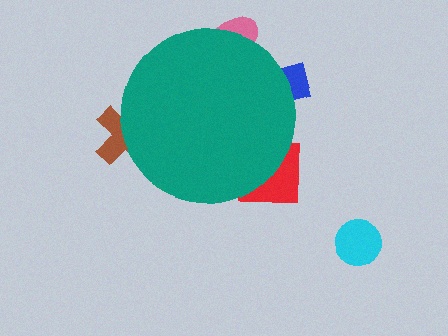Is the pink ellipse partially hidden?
Yes, the pink ellipse is partially hidden behind the teal circle.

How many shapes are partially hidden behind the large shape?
4 shapes are partially hidden.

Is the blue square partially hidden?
Yes, the blue square is partially hidden behind the teal circle.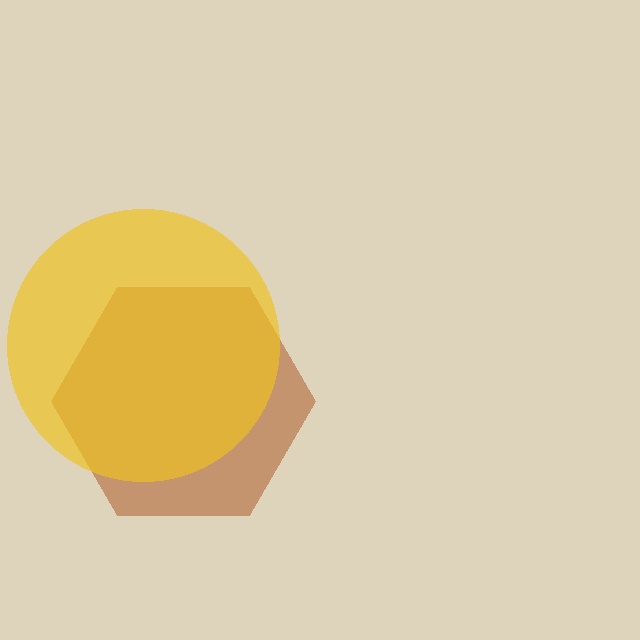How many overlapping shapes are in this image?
There are 2 overlapping shapes in the image.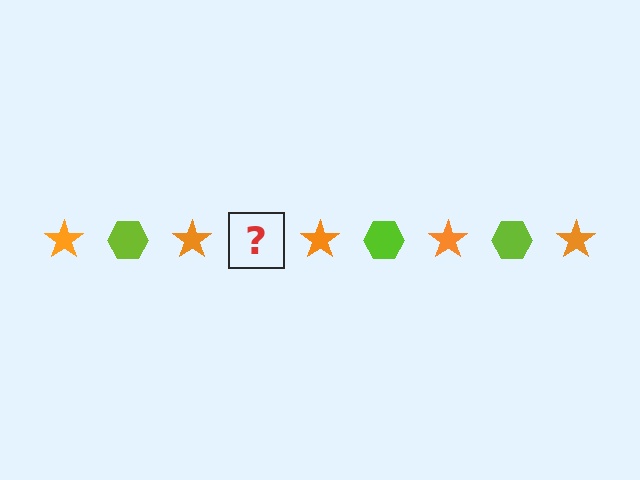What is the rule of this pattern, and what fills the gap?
The rule is that the pattern alternates between orange star and lime hexagon. The gap should be filled with a lime hexagon.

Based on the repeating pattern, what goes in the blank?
The blank should be a lime hexagon.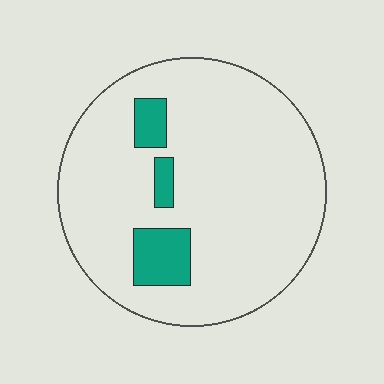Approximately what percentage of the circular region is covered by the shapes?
Approximately 10%.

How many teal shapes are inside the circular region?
3.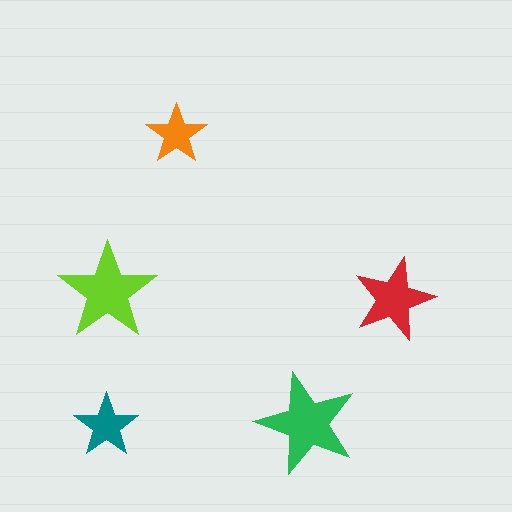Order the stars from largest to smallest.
the green one, the lime one, the red one, the teal one, the orange one.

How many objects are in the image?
There are 5 objects in the image.